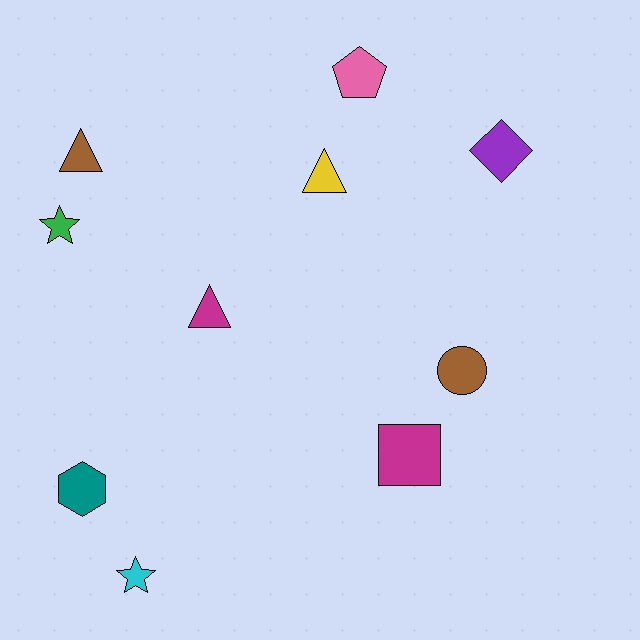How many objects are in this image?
There are 10 objects.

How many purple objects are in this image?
There is 1 purple object.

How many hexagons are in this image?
There is 1 hexagon.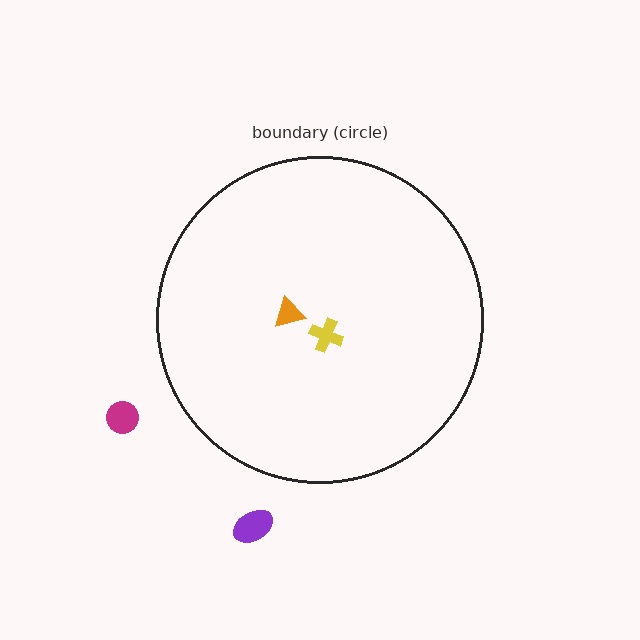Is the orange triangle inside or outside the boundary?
Inside.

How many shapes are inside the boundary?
2 inside, 2 outside.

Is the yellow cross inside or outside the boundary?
Inside.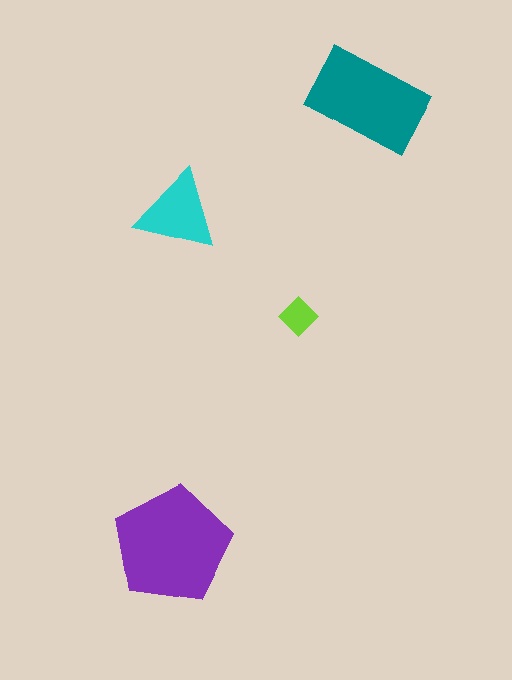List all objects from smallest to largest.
The lime diamond, the cyan triangle, the teal rectangle, the purple pentagon.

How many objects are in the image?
There are 4 objects in the image.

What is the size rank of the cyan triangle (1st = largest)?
3rd.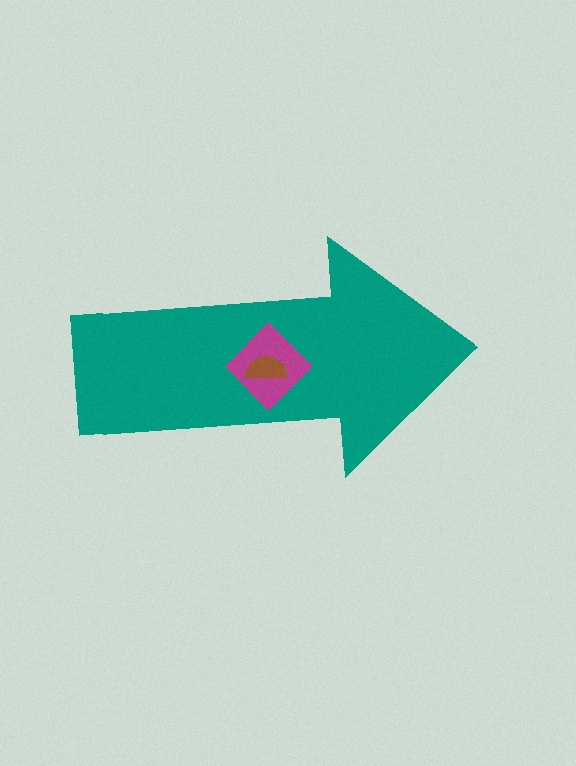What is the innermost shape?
The brown semicircle.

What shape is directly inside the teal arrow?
The magenta diamond.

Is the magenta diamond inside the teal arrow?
Yes.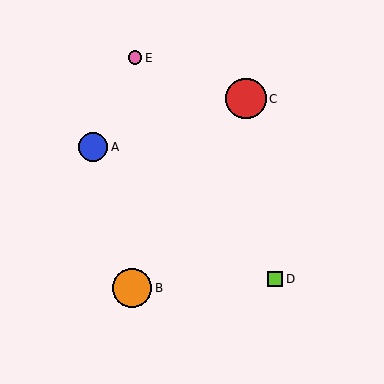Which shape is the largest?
The red circle (labeled C) is the largest.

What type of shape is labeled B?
Shape B is an orange circle.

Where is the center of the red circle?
The center of the red circle is at (246, 99).